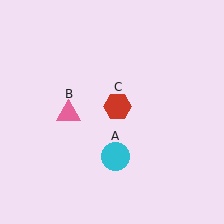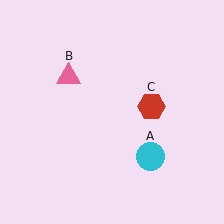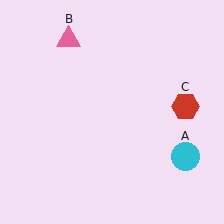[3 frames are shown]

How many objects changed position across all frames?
3 objects changed position: cyan circle (object A), pink triangle (object B), red hexagon (object C).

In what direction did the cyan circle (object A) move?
The cyan circle (object A) moved right.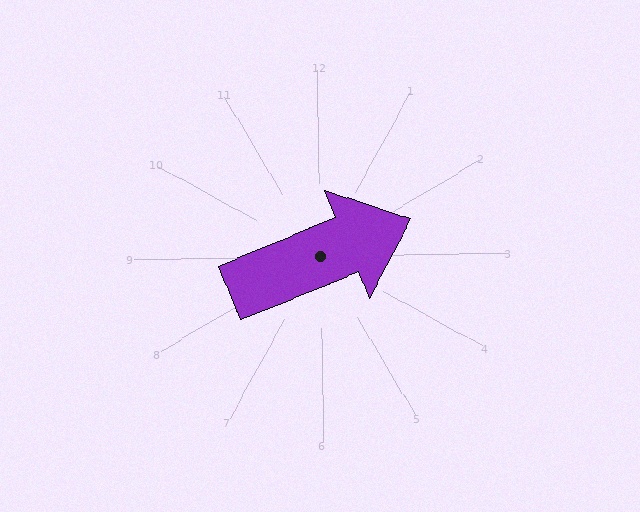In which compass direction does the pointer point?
East.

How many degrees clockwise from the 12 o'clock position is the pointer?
Approximately 69 degrees.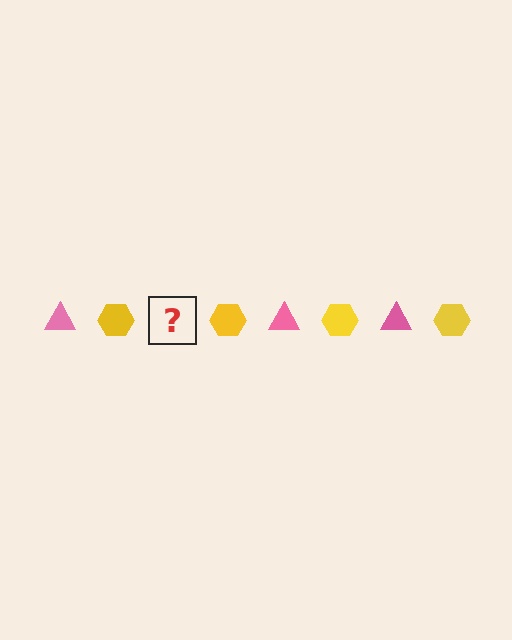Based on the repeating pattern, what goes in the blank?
The blank should be a pink triangle.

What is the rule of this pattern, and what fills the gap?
The rule is that the pattern alternates between pink triangle and yellow hexagon. The gap should be filled with a pink triangle.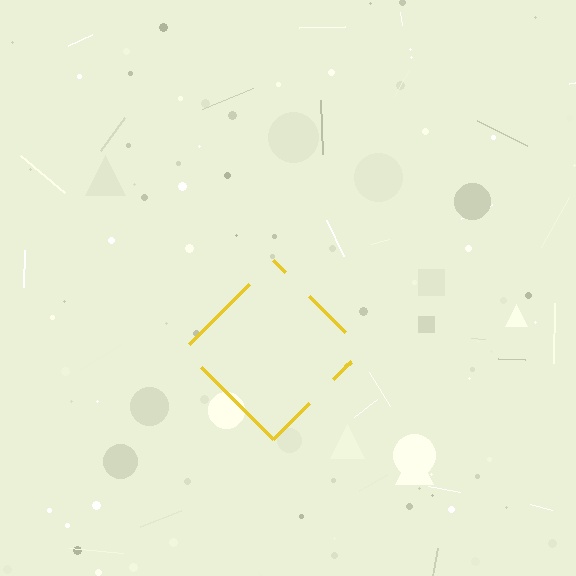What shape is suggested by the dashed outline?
The dashed outline suggests a diamond.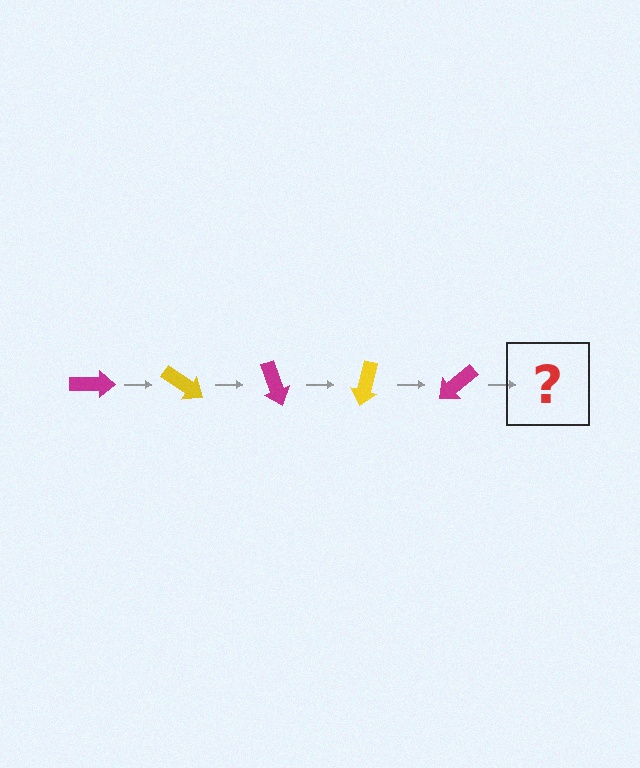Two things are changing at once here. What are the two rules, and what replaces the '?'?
The two rules are that it rotates 35 degrees each step and the color cycles through magenta and yellow. The '?' should be a yellow arrow, rotated 175 degrees from the start.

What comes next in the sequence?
The next element should be a yellow arrow, rotated 175 degrees from the start.